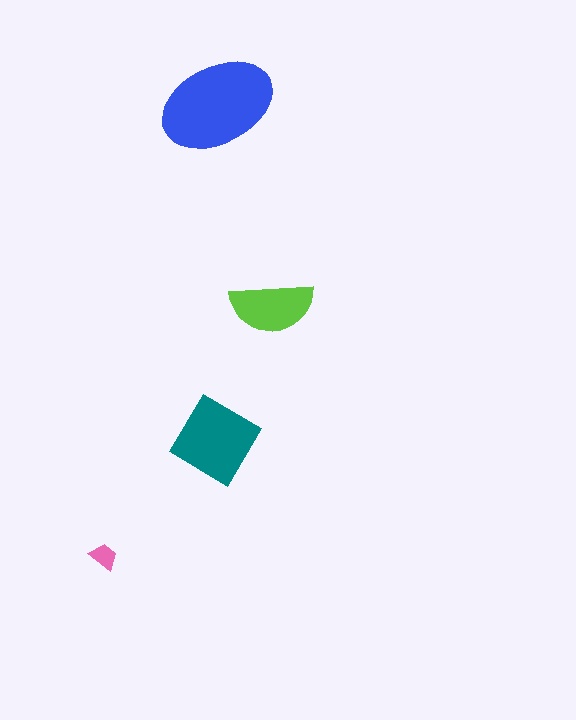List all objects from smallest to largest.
The pink trapezoid, the lime semicircle, the teal diamond, the blue ellipse.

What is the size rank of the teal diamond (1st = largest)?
2nd.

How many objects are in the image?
There are 4 objects in the image.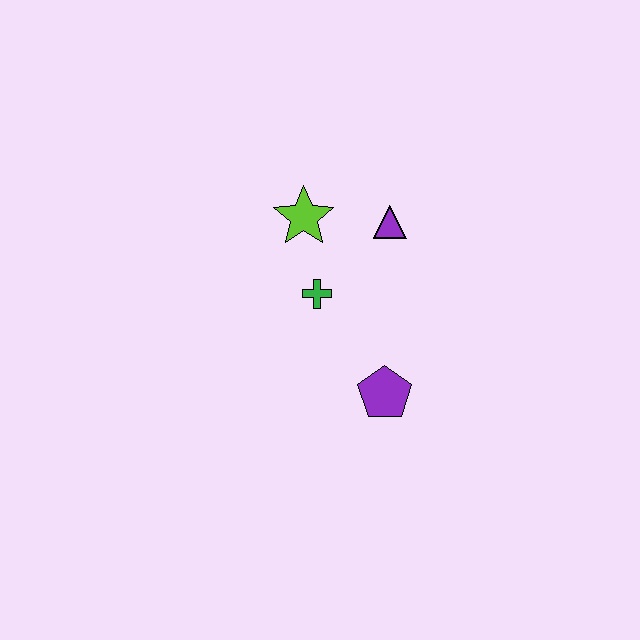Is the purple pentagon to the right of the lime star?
Yes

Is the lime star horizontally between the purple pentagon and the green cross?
No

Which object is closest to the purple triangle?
The lime star is closest to the purple triangle.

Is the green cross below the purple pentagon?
No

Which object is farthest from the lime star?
The purple pentagon is farthest from the lime star.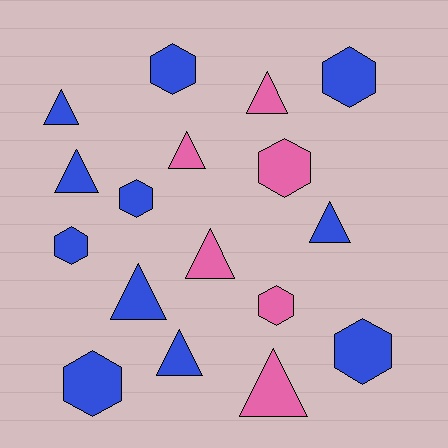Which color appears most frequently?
Blue, with 11 objects.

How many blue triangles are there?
There are 5 blue triangles.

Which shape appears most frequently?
Triangle, with 9 objects.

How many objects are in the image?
There are 17 objects.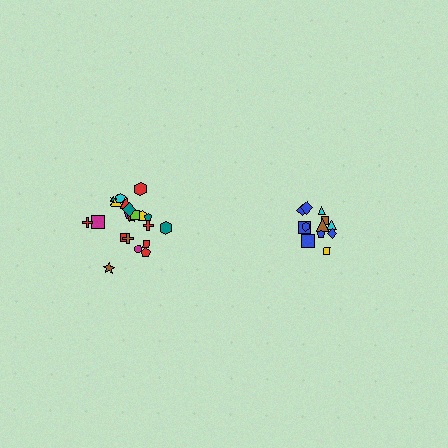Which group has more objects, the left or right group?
The left group.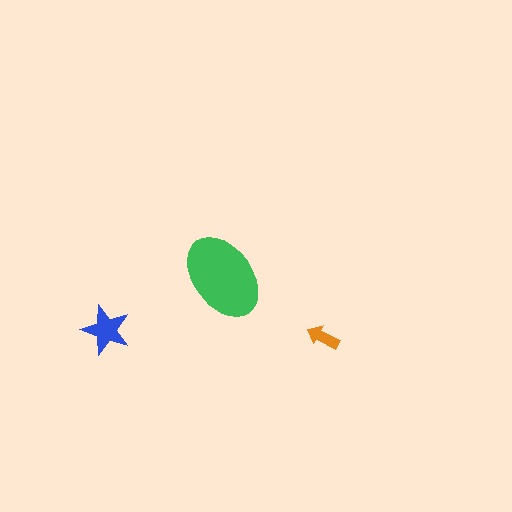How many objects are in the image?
There are 3 objects in the image.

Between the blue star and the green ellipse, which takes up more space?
The green ellipse.